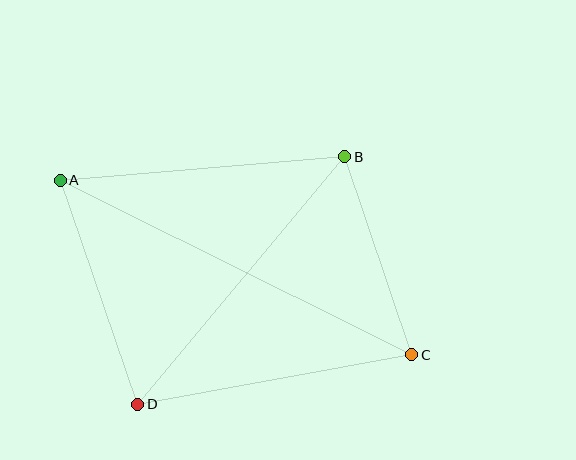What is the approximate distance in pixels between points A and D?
The distance between A and D is approximately 237 pixels.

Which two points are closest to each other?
Points B and C are closest to each other.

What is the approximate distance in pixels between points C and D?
The distance between C and D is approximately 279 pixels.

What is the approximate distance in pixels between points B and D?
The distance between B and D is approximately 323 pixels.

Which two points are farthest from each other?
Points A and C are farthest from each other.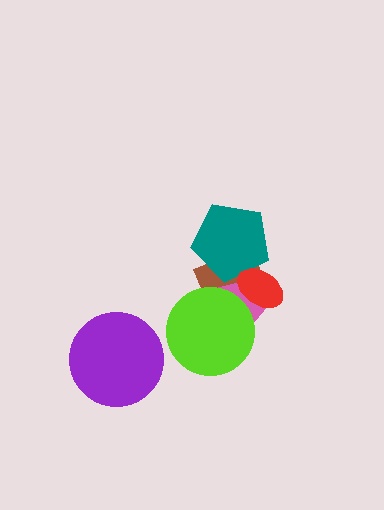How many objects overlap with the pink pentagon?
3 objects overlap with the pink pentagon.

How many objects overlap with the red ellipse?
3 objects overlap with the red ellipse.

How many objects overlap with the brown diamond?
4 objects overlap with the brown diamond.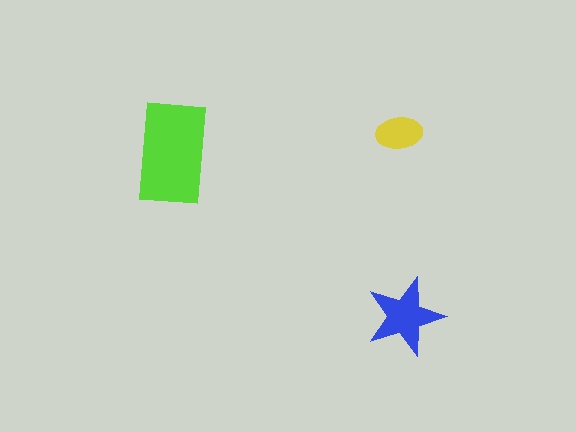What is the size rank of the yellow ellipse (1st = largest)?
3rd.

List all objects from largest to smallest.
The lime rectangle, the blue star, the yellow ellipse.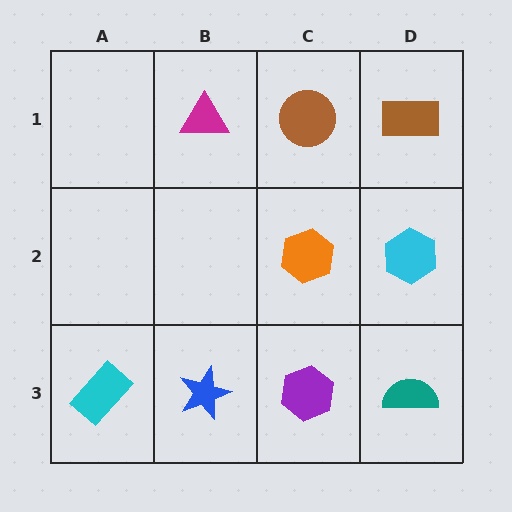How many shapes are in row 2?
2 shapes.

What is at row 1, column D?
A brown rectangle.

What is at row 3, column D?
A teal semicircle.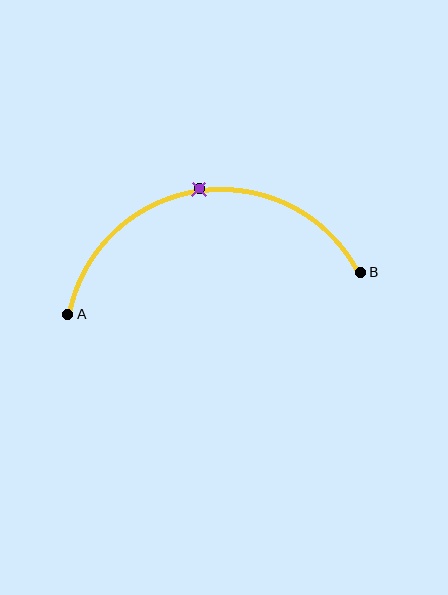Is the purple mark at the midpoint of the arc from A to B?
Yes. The purple mark lies on the arc at equal arc-length from both A and B — it is the arc midpoint.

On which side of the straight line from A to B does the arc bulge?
The arc bulges above the straight line connecting A and B.